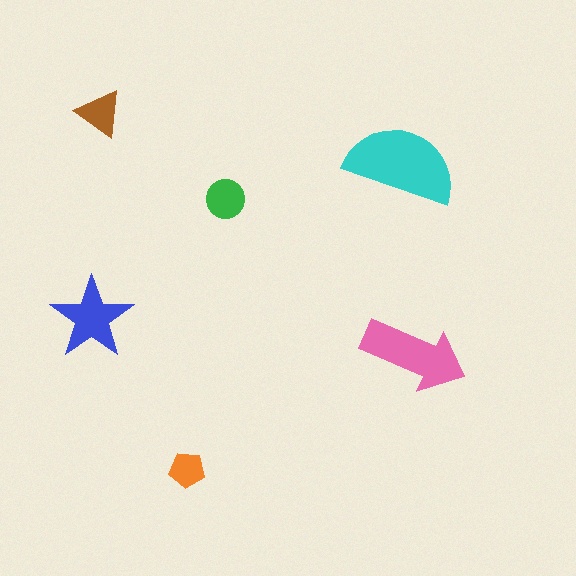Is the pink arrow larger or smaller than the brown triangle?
Larger.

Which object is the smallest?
The orange pentagon.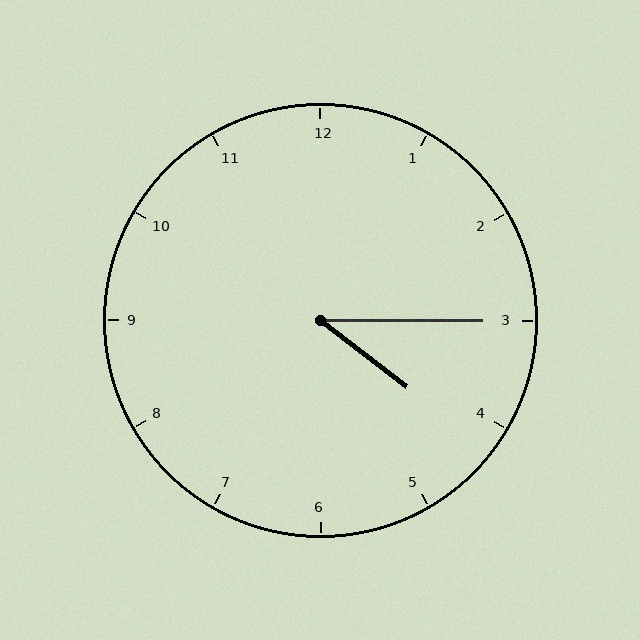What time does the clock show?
4:15.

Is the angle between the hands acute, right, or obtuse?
It is acute.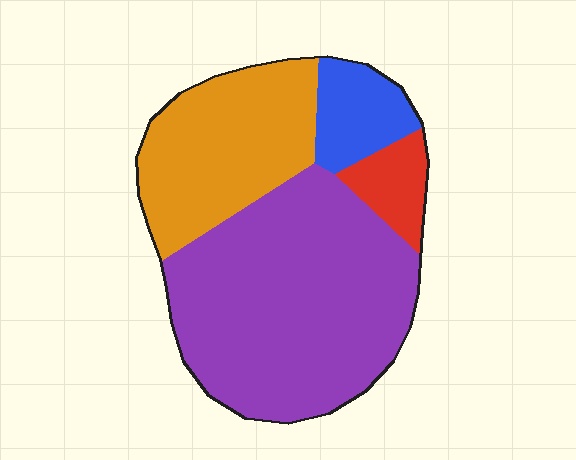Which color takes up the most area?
Purple, at roughly 55%.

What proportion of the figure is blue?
Blue covers 10% of the figure.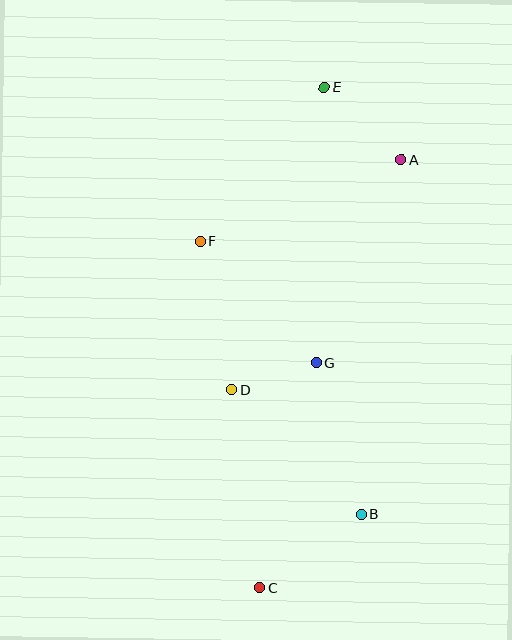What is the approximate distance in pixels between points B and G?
The distance between B and G is approximately 158 pixels.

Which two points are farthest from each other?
Points C and E are farthest from each other.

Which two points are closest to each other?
Points D and G are closest to each other.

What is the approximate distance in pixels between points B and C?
The distance between B and C is approximately 126 pixels.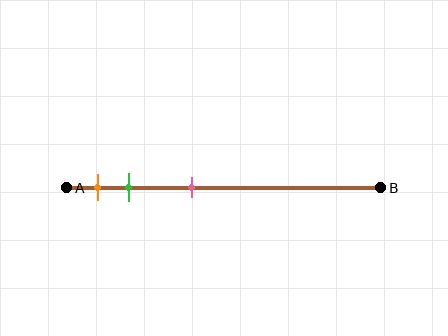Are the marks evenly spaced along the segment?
No, the marks are not evenly spaced.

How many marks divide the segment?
There are 3 marks dividing the segment.